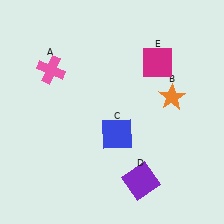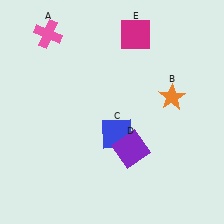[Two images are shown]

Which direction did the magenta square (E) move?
The magenta square (E) moved up.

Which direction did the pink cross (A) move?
The pink cross (A) moved up.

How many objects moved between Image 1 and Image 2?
3 objects moved between the two images.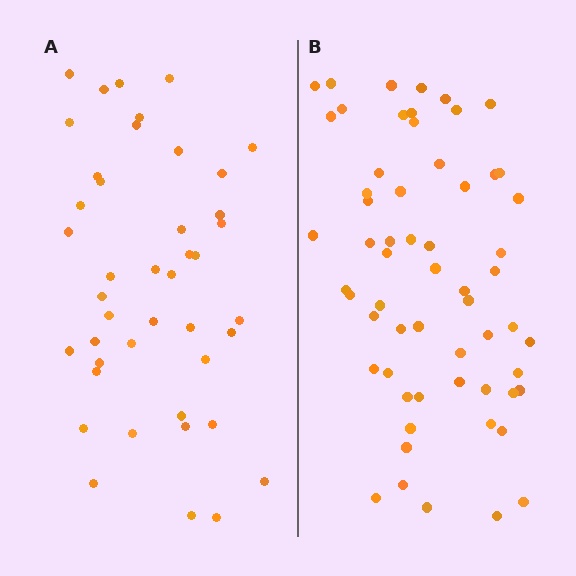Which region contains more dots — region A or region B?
Region B (the right region) has more dots.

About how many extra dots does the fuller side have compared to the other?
Region B has approximately 15 more dots than region A.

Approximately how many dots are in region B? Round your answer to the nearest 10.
About 60 dots.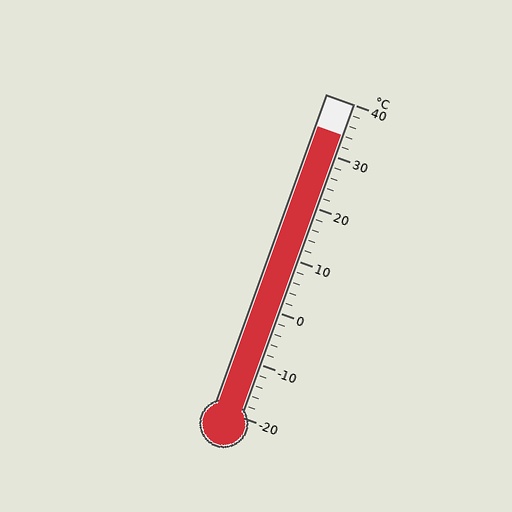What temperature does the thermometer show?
The thermometer shows approximately 34°C.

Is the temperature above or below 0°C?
The temperature is above 0°C.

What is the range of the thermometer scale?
The thermometer scale ranges from -20°C to 40°C.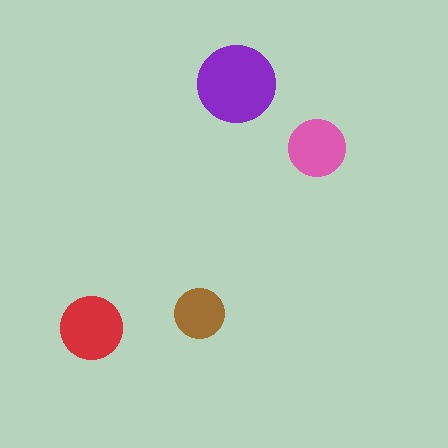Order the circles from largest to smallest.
the purple one, the red one, the pink one, the brown one.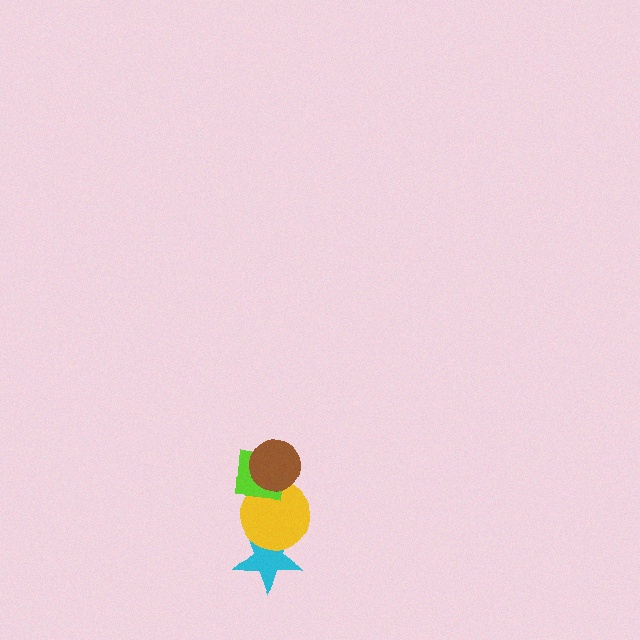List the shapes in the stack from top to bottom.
From top to bottom: the brown circle, the lime square, the yellow circle, the cyan star.